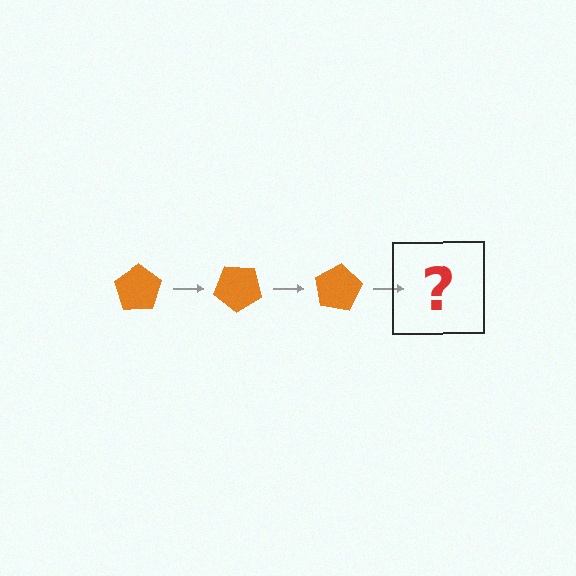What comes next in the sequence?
The next element should be an orange pentagon rotated 120 degrees.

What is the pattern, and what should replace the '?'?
The pattern is that the pentagon rotates 40 degrees each step. The '?' should be an orange pentagon rotated 120 degrees.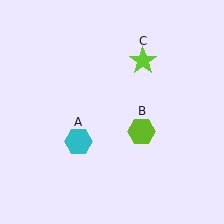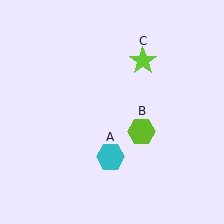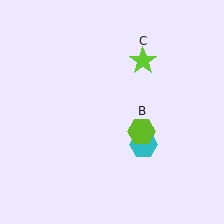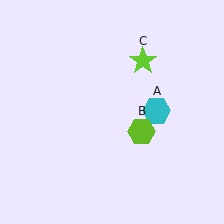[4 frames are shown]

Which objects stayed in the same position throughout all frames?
Lime hexagon (object B) and lime star (object C) remained stationary.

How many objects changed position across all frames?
1 object changed position: cyan hexagon (object A).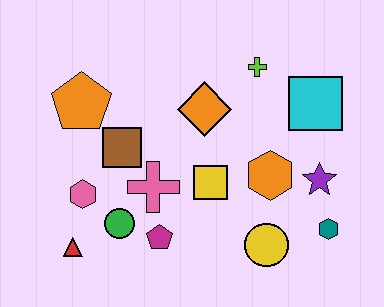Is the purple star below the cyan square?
Yes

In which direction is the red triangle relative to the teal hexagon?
The red triangle is to the left of the teal hexagon.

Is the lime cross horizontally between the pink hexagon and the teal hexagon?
Yes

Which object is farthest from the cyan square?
The red triangle is farthest from the cyan square.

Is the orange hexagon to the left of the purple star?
Yes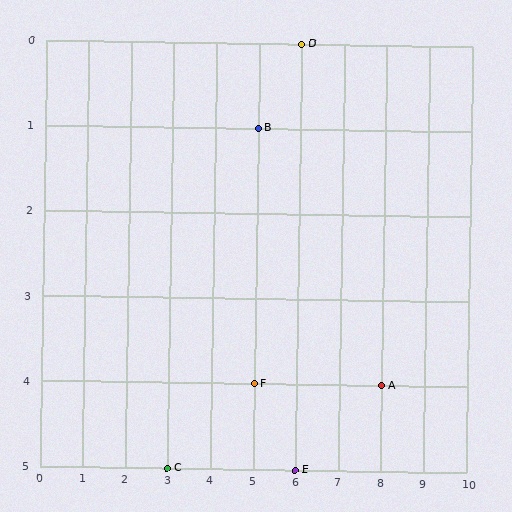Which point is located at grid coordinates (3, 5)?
Point C is at (3, 5).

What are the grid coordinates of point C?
Point C is at grid coordinates (3, 5).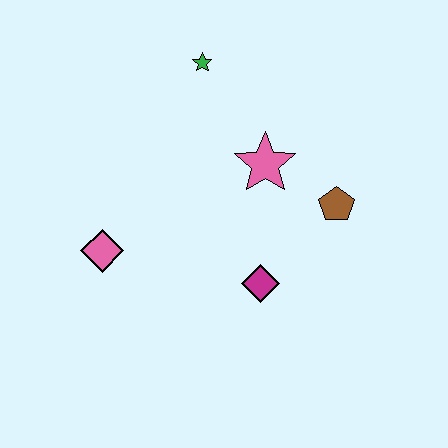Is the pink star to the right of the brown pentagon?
No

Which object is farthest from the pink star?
The pink diamond is farthest from the pink star.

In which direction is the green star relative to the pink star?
The green star is above the pink star.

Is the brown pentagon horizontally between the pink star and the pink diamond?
No